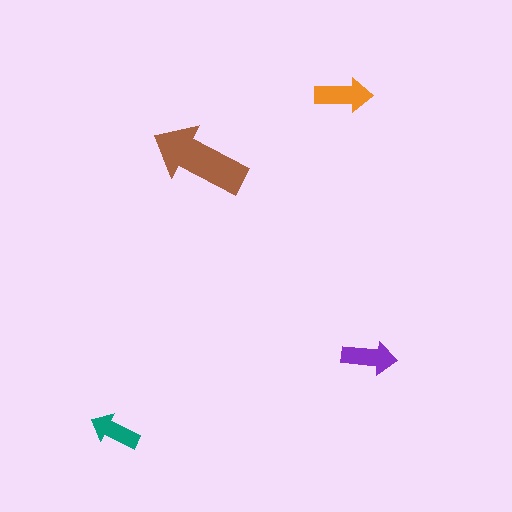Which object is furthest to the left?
The teal arrow is leftmost.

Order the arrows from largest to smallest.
the brown one, the orange one, the purple one, the teal one.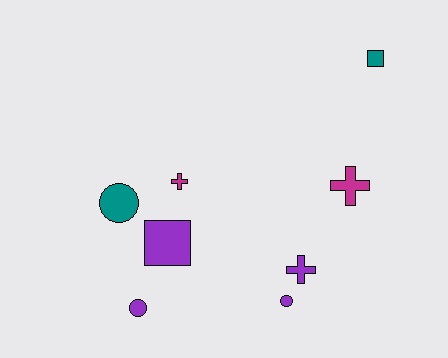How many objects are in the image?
There are 8 objects.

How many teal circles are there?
There is 1 teal circle.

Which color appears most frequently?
Purple, with 4 objects.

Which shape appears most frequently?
Cross, with 3 objects.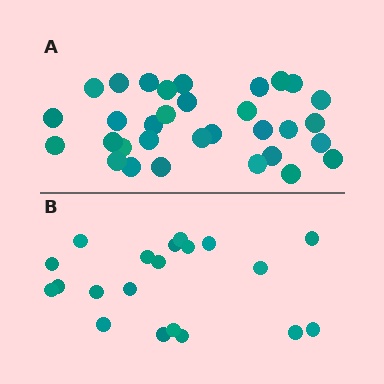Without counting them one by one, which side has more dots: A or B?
Region A (the top region) has more dots.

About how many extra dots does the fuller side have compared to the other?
Region A has roughly 12 or so more dots than region B.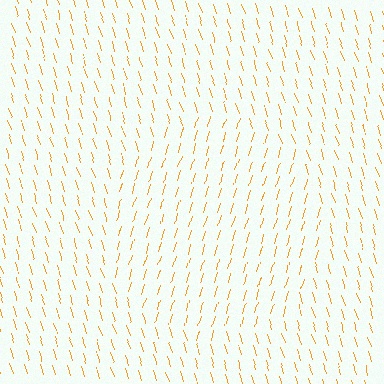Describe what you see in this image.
The image is filled with small orange line segments. A circle region in the image has lines oriented differently from the surrounding lines, creating a visible texture boundary.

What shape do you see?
I see a circle.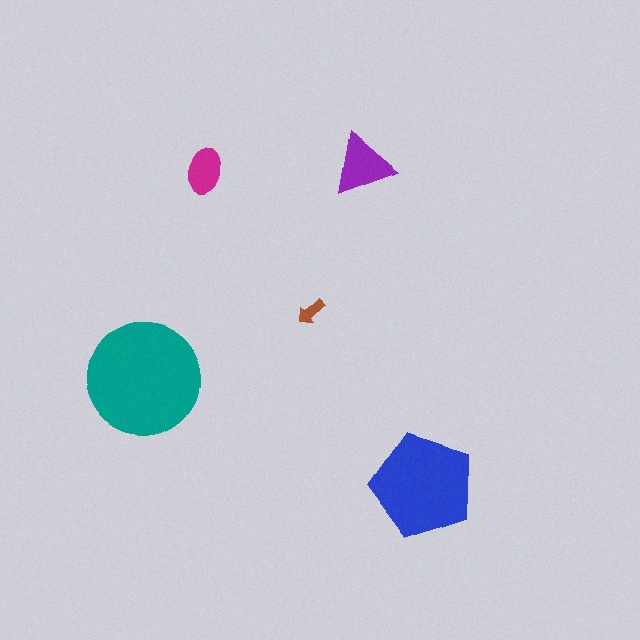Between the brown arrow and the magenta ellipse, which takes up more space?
The magenta ellipse.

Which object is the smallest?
The brown arrow.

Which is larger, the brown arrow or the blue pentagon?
The blue pentagon.